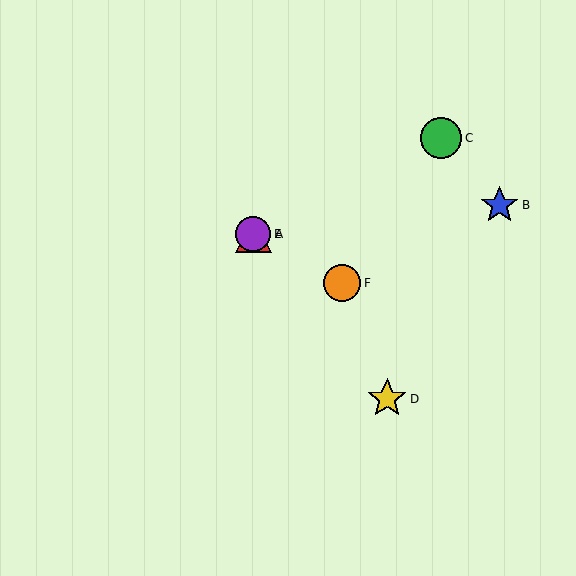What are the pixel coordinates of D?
Object D is at (387, 399).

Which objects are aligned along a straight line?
Objects A, E, F are aligned along a straight line.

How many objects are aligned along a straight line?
3 objects (A, E, F) are aligned along a straight line.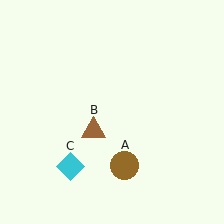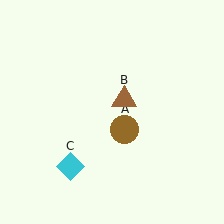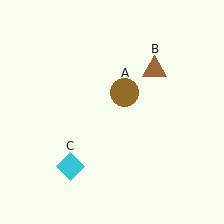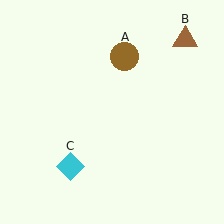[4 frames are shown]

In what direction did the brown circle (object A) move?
The brown circle (object A) moved up.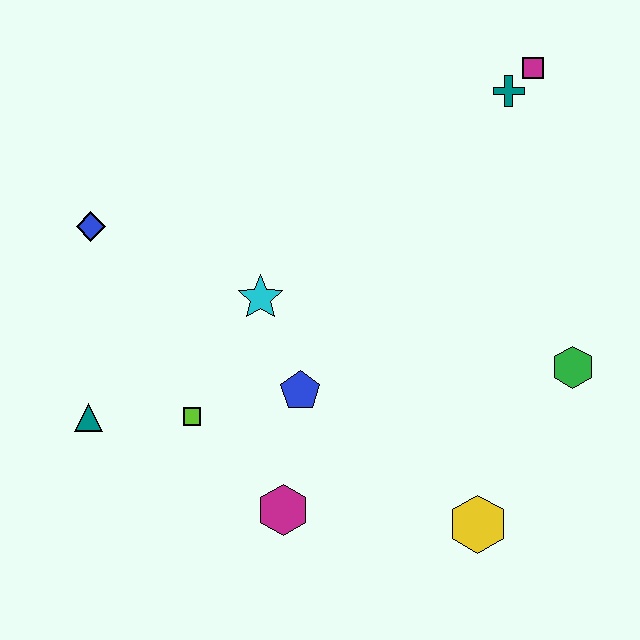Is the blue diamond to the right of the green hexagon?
No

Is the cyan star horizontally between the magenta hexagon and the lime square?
Yes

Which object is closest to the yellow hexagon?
The green hexagon is closest to the yellow hexagon.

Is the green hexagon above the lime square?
Yes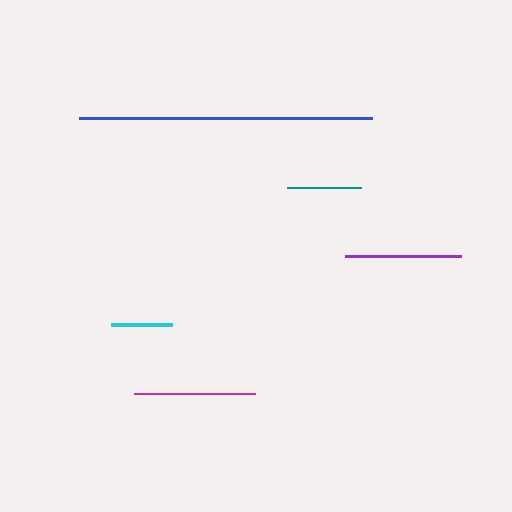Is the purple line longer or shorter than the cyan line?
The purple line is longer than the cyan line.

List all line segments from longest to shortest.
From longest to shortest: blue, magenta, purple, teal, cyan.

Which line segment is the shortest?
The cyan line is the shortest at approximately 61 pixels.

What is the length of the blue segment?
The blue segment is approximately 294 pixels long.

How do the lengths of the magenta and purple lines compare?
The magenta and purple lines are approximately the same length.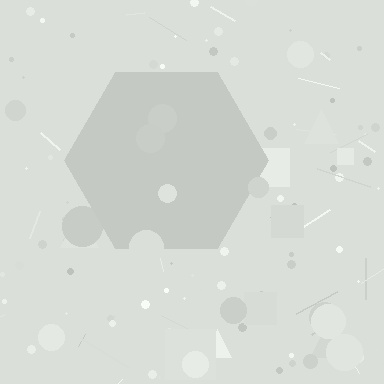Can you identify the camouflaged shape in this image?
The camouflaged shape is a hexagon.